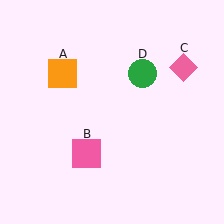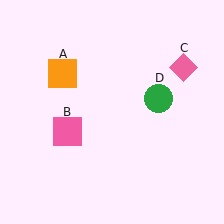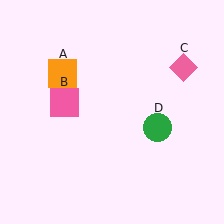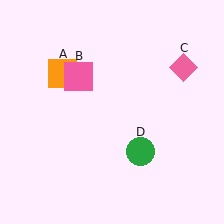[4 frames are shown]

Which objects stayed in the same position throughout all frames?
Orange square (object A) and pink diamond (object C) remained stationary.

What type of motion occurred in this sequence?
The pink square (object B), green circle (object D) rotated clockwise around the center of the scene.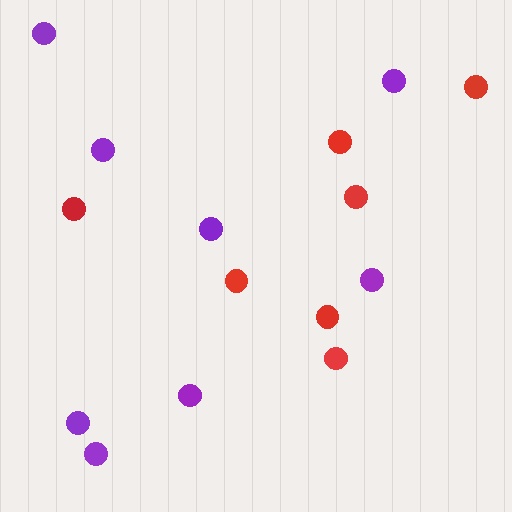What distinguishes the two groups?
There are 2 groups: one group of red circles (7) and one group of purple circles (8).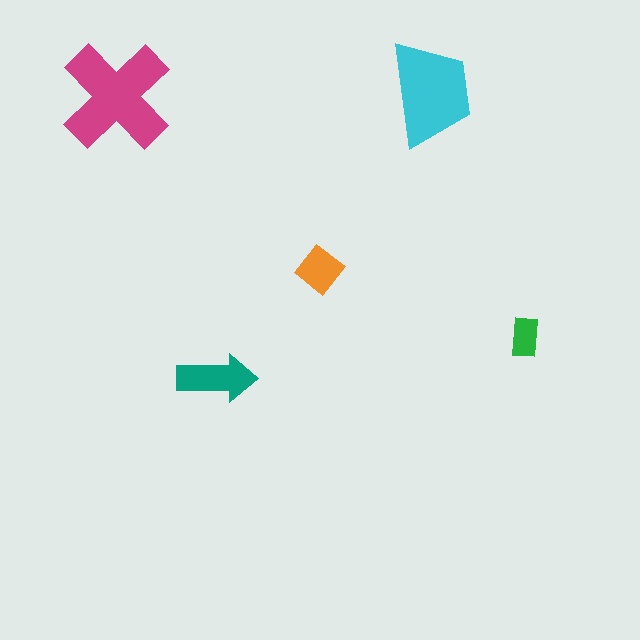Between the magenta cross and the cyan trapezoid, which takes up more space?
The magenta cross.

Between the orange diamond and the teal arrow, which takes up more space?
The teal arrow.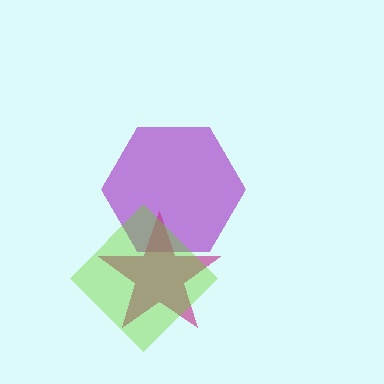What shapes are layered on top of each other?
The layered shapes are: a purple hexagon, a magenta star, a lime diamond.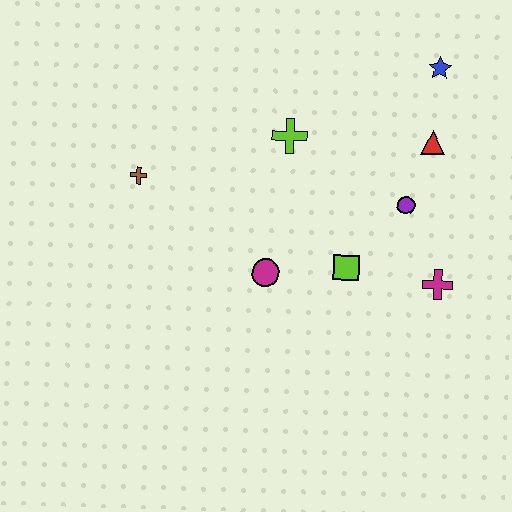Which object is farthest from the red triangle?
The brown cross is farthest from the red triangle.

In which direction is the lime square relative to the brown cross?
The lime square is to the right of the brown cross.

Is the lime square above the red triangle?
No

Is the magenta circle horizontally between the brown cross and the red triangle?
Yes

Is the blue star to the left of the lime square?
No